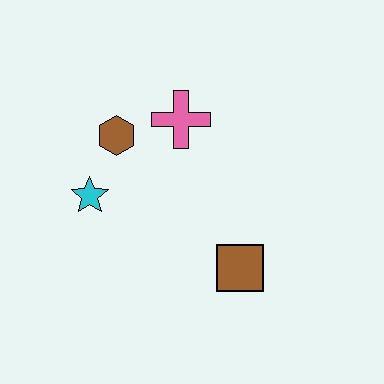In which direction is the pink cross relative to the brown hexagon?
The pink cross is to the right of the brown hexagon.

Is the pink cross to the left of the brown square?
Yes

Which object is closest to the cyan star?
The brown hexagon is closest to the cyan star.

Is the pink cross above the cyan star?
Yes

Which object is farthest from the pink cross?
The brown square is farthest from the pink cross.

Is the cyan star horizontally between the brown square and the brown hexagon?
No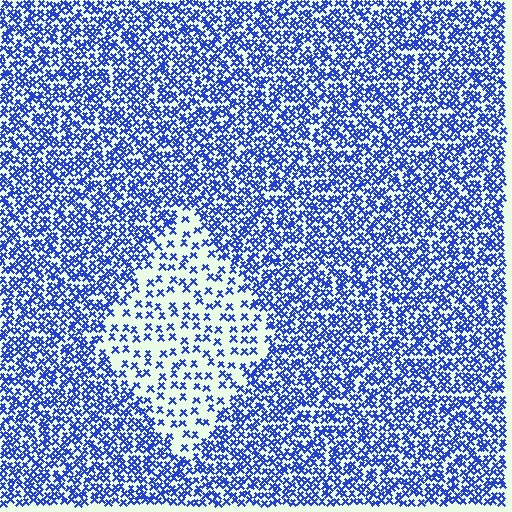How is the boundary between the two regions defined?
The boundary is defined by a change in element density (approximately 2.6x ratio). All elements are the same color, size, and shape.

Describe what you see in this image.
The image contains small blue elements arranged at two different densities. A diamond-shaped region is visible where the elements are less densely packed than the surrounding area.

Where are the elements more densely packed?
The elements are more densely packed outside the diamond boundary.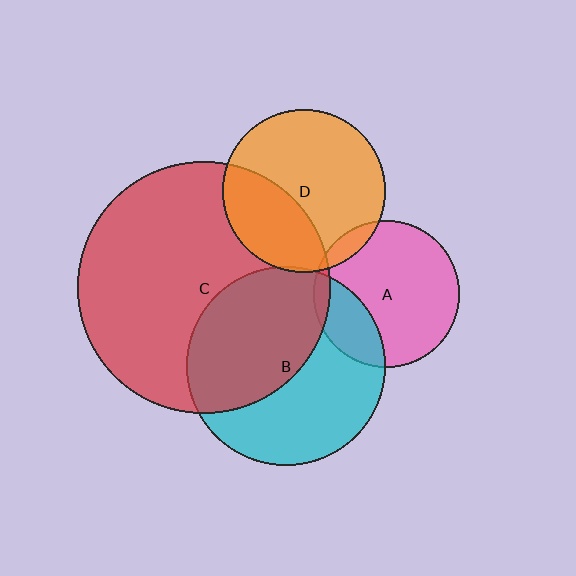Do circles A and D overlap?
Yes.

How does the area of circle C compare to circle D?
Approximately 2.4 times.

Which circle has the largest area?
Circle C (red).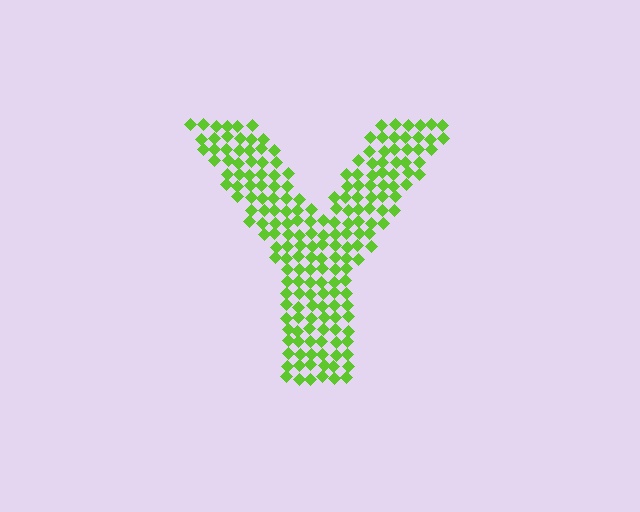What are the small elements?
The small elements are diamonds.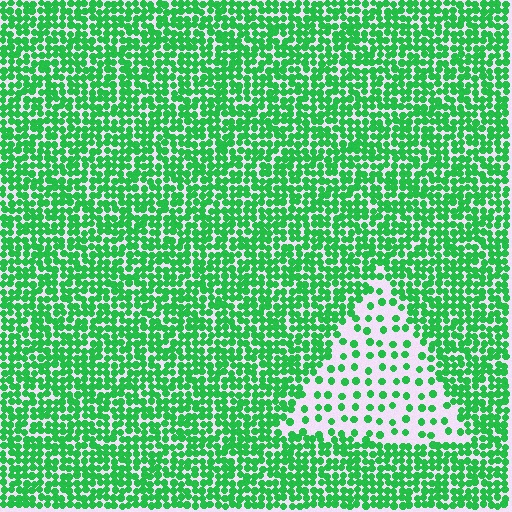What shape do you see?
I see a triangle.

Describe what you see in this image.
The image contains small green elements arranged at two different densities. A triangle-shaped region is visible where the elements are less densely packed than the surrounding area.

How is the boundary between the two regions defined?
The boundary is defined by a change in element density (approximately 3.1x ratio). All elements are the same color, size, and shape.